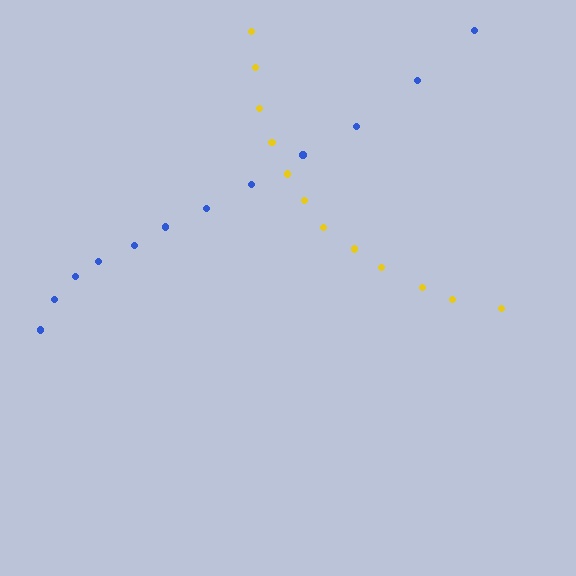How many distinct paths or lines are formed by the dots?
There are 2 distinct paths.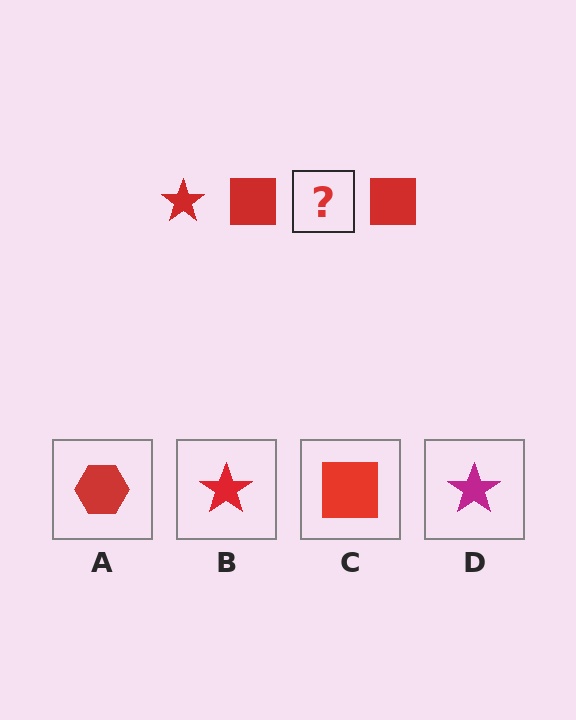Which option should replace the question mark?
Option B.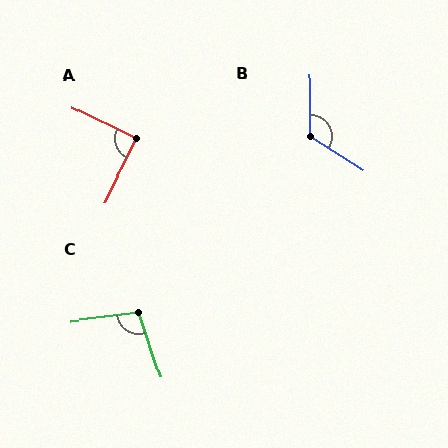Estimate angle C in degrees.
Approximately 101 degrees.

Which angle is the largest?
B, at approximately 122 degrees.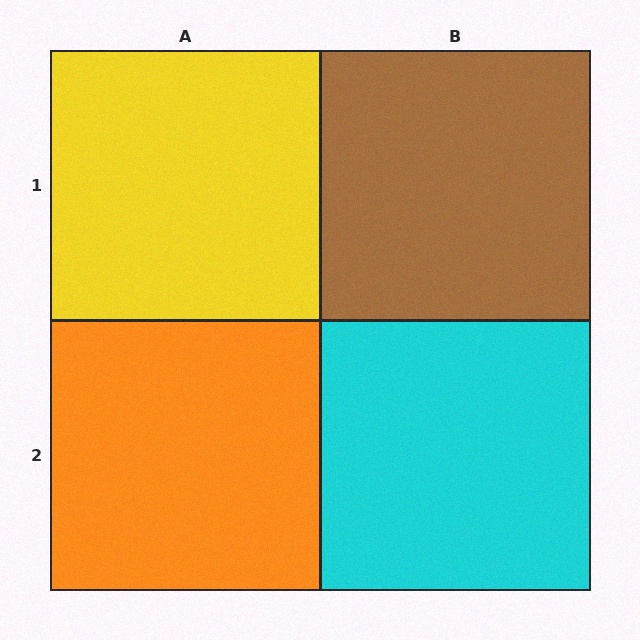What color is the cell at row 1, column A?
Yellow.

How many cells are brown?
1 cell is brown.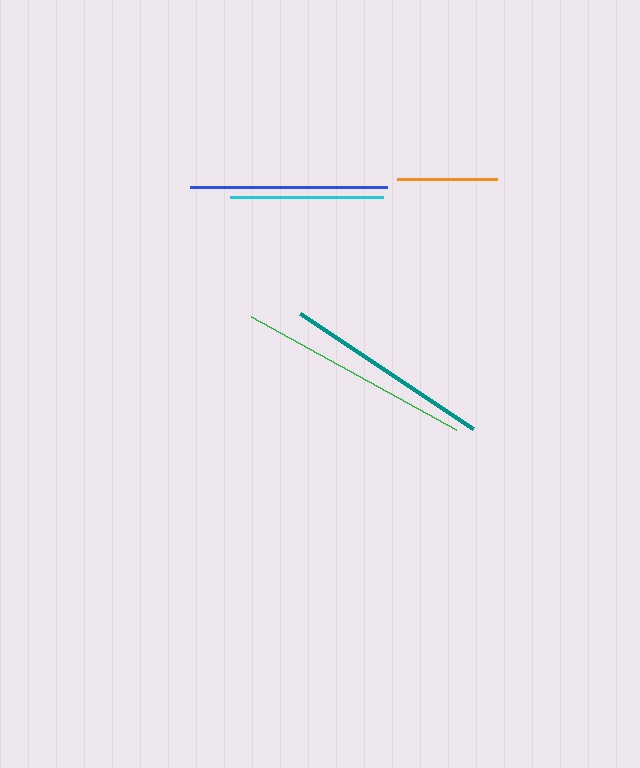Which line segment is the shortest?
The orange line is the shortest at approximately 100 pixels.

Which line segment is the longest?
The green line is the longest at approximately 234 pixels.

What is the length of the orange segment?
The orange segment is approximately 100 pixels long.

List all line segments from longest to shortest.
From longest to shortest: green, teal, blue, cyan, orange.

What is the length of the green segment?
The green segment is approximately 234 pixels long.